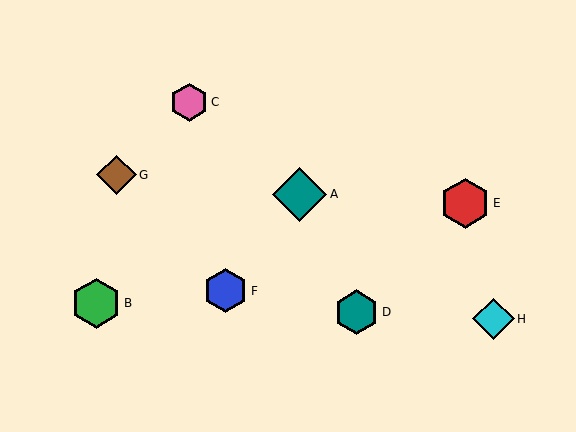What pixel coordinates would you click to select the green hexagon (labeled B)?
Click at (96, 303) to select the green hexagon B.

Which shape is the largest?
The teal diamond (labeled A) is the largest.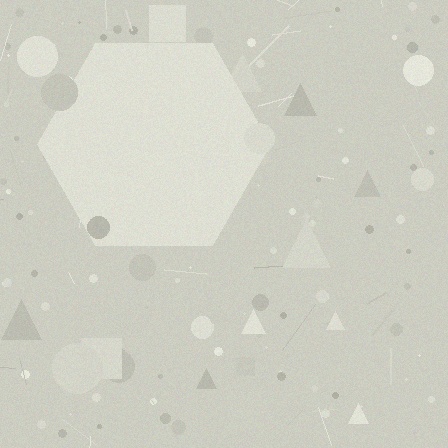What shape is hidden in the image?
A hexagon is hidden in the image.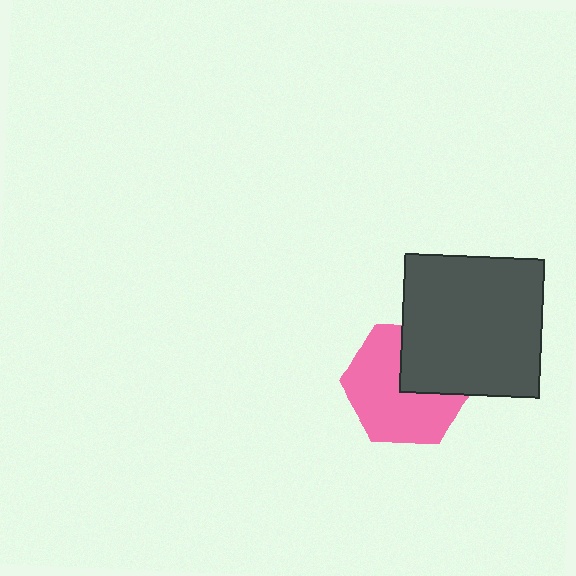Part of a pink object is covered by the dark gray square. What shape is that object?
It is a hexagon.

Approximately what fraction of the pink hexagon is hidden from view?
Roughly 34% of the pink hexagon is hidden behind the dark gray square.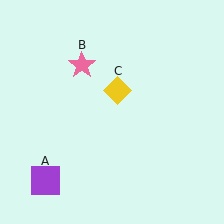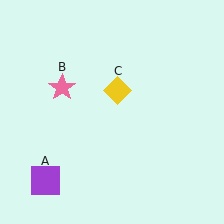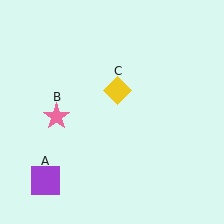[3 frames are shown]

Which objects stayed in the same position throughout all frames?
Purple square (object A) and yellow diamond (object C) remained stationary.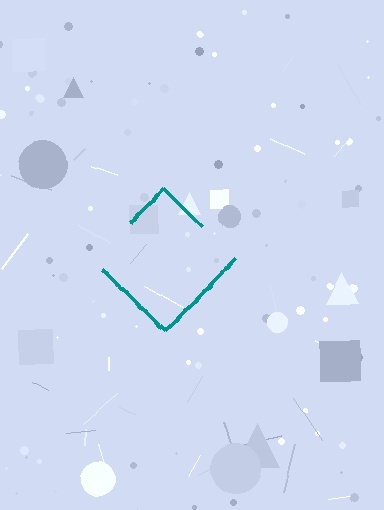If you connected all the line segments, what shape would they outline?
They would outline a diamond.